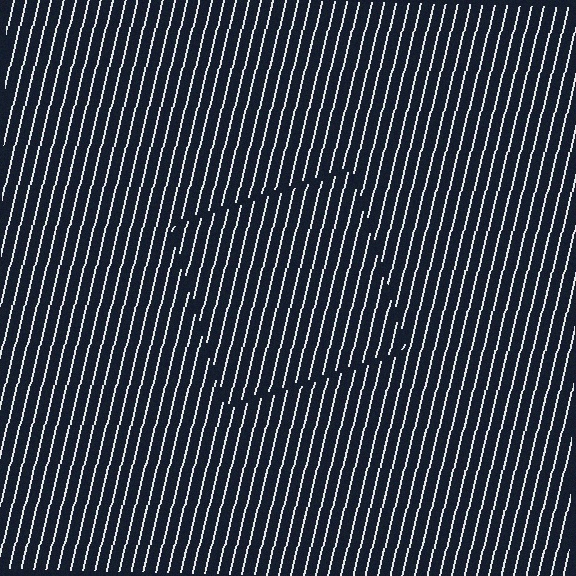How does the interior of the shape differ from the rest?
The interior of the shape contains the same grating, shifted by half a period — the contour is defined by the phase discontinuity where line-ends from the inner and outer gratings abut.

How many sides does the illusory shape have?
4 sides — the line-ends trace a square.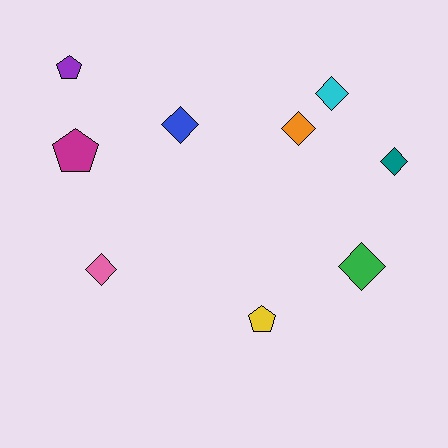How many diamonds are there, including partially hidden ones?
There are 6 diamonds.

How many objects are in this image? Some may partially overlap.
There are 9 objects.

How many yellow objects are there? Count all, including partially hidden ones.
There is 1 yellow object.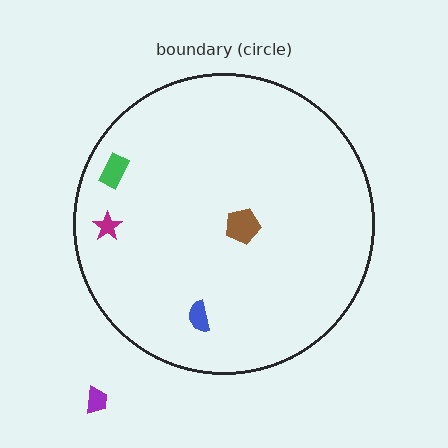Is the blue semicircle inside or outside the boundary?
Inside.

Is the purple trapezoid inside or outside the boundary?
Outside.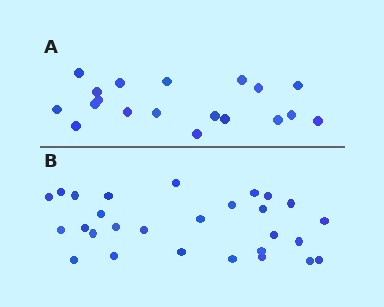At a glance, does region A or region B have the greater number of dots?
Region B (the bottom region) has more dots.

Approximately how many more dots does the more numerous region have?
Region B has roughly 8 or so more dots than region A.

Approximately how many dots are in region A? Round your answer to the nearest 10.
About 20 dots. (The exact count is 19, which rounds to 20.)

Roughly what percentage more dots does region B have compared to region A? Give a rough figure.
About 45% more.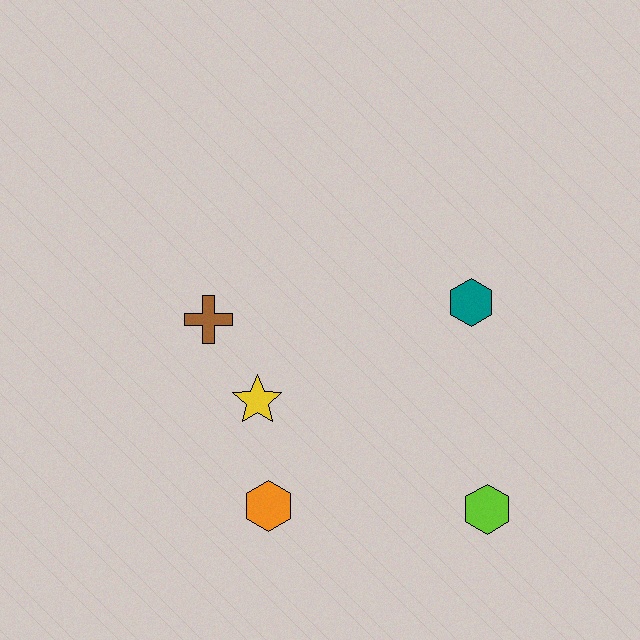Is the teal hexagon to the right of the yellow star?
Yes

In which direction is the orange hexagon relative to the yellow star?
The orange hexagon is below the yellow star.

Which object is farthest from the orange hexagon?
The teal hexagon is farthest from the orange hexagon.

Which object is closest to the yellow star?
The brown cross is closest to the yellow star.